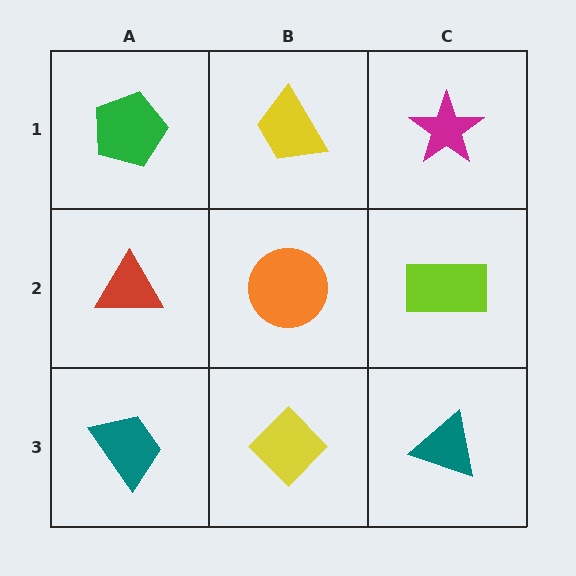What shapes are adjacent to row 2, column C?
A magenta star (row 1, column C), a teal triangle (row 3, column C), an orange circle (row 2, column B).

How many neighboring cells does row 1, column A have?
2.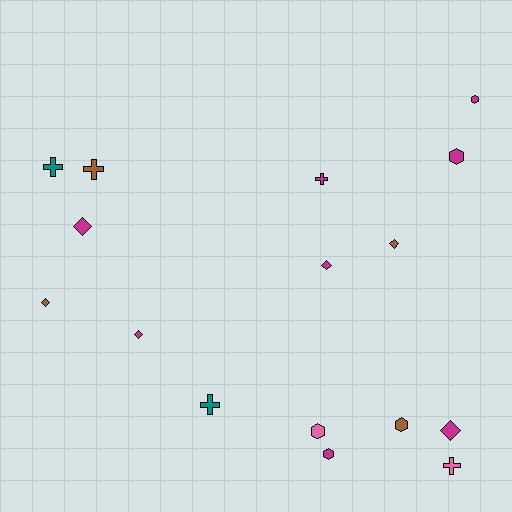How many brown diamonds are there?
There are 2 brown diamonds.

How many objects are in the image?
There are 16 objects.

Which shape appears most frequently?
Diamond, with 6 objects.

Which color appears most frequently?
Magenta, with 8 objects.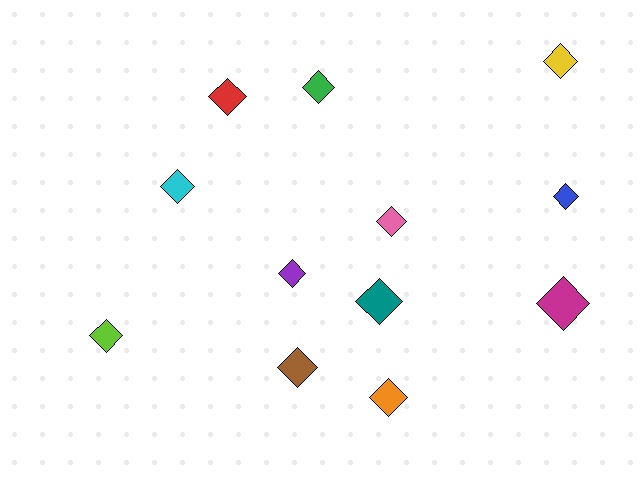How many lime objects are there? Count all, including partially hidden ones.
There is 1 lime object.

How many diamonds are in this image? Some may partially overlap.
There are 12 diamonds.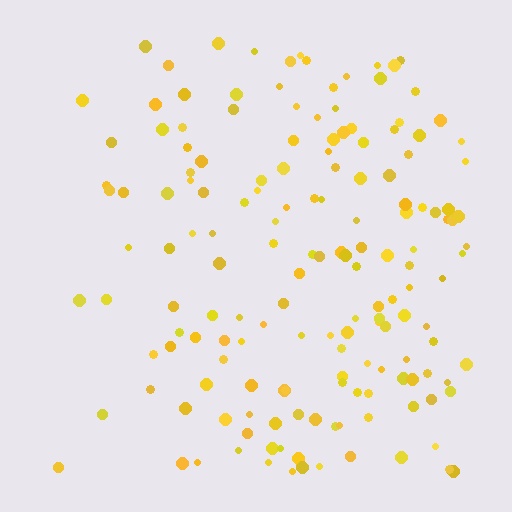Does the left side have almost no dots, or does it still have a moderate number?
Still a moderate number, just noticeably fewer than the right.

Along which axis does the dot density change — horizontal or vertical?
Horizontal.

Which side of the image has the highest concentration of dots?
The right.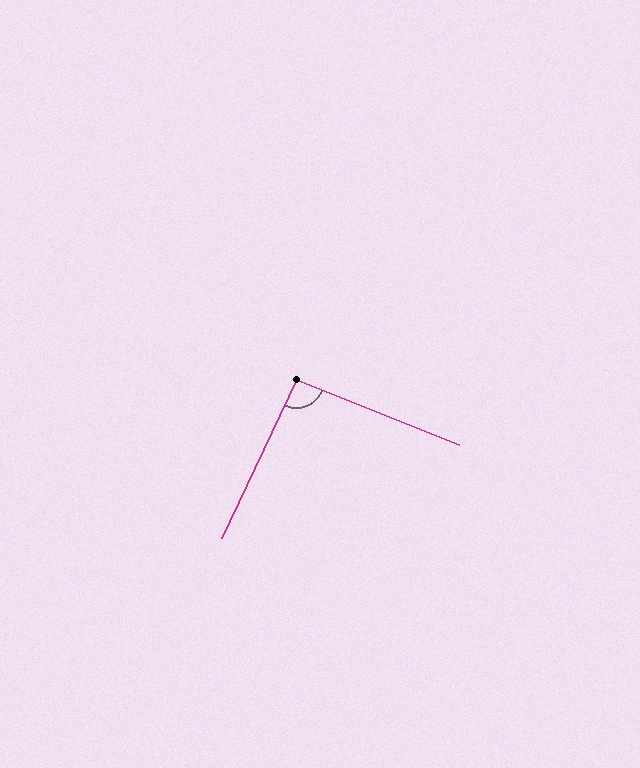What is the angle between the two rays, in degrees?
Approximately 94 degrees.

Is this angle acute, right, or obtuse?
It is approximately a right angle.